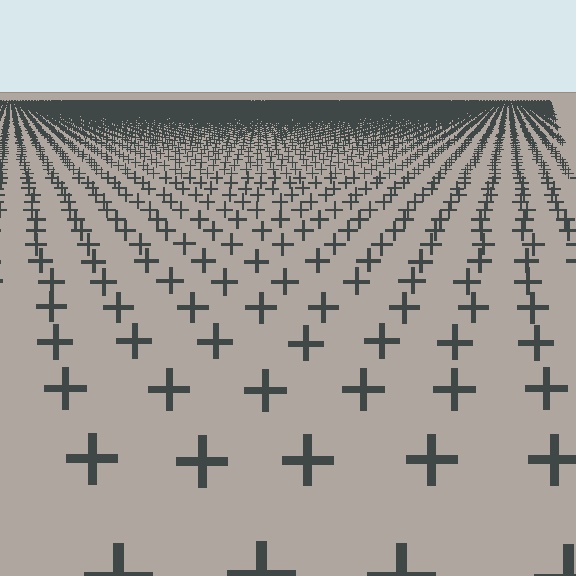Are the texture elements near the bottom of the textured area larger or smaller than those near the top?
Larger. Near the bottom, elements are closer to the viewer and appear at a bigger on-screen size.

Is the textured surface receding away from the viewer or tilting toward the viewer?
The surface is receding away from the viewer. Texture elements get smaller and denser toward the top.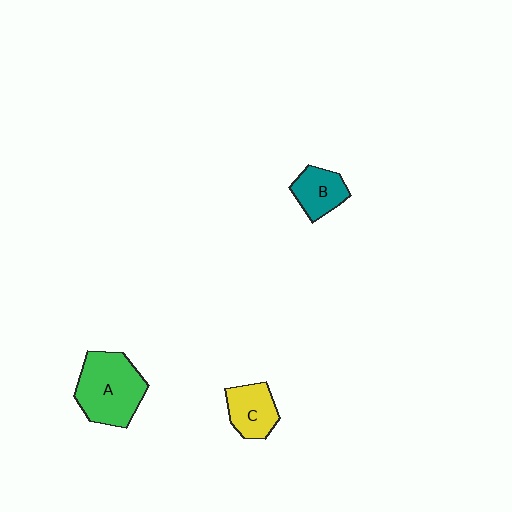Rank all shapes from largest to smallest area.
From largest to smallest: A (green), C (yellow), B (teal).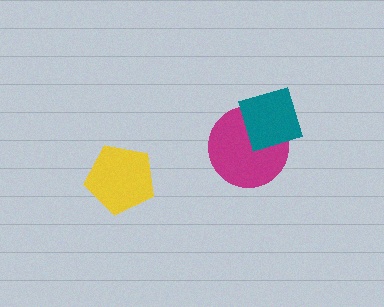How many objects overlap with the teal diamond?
1 object overlaps with the teal diamond.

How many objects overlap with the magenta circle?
1 object overlaps with the magenta circle.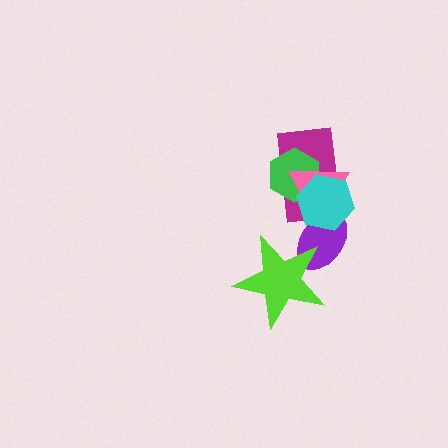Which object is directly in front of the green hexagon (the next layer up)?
The pink triangle is directly in front of the green hexagon.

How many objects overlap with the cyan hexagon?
4 objects overlap with the cyan hexagon.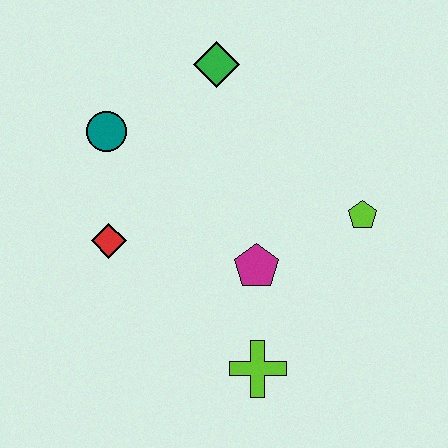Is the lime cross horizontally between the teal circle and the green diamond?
No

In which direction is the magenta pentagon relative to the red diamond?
The magenta pentagon is to the right of the red diamond.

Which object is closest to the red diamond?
The teal circle is closest to the red diamond.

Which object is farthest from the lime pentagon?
The teal circle is farthest from the lime pentagon.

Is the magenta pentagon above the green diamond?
No